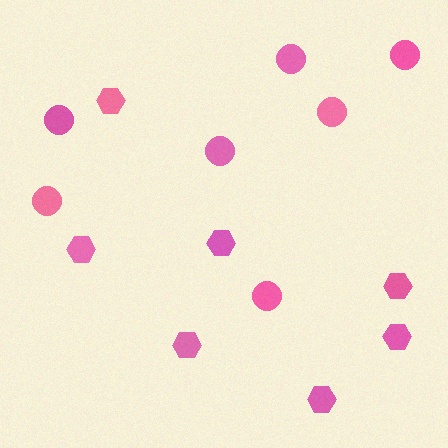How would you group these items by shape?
There are 2 groups: one group of circles (7) and one group of hexagons (7).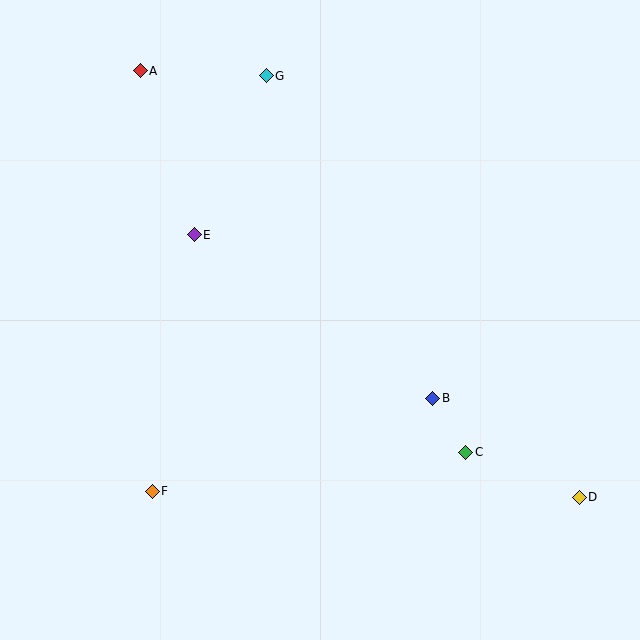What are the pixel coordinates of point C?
Point C is at (466, 452).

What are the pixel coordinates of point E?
Point E is at (194, 235).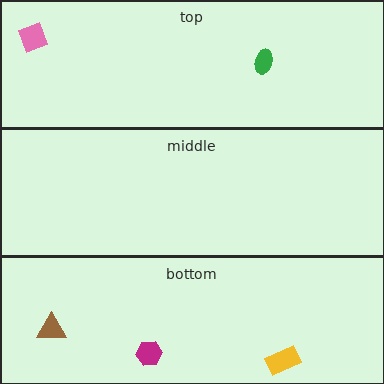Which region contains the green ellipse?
The top region.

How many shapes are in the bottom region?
3.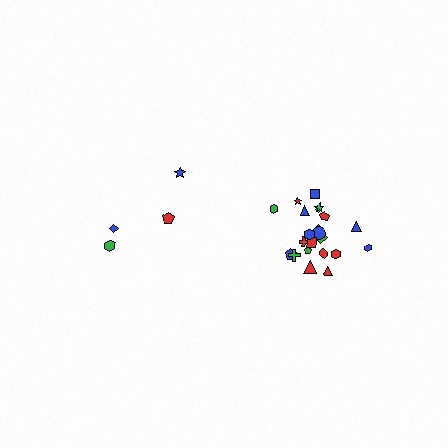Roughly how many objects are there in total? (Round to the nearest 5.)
Roughly 25 objects in total.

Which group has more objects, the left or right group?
The right group.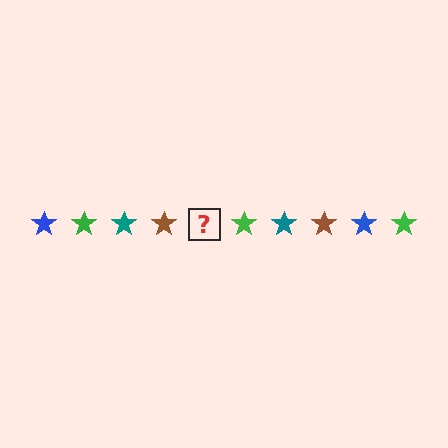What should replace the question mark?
The question mark should be replaced with a blue star.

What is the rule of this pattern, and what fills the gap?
The rule is that the pattern cycles through blue, green, teal, brown stars. The gap should be filled with a blue star.